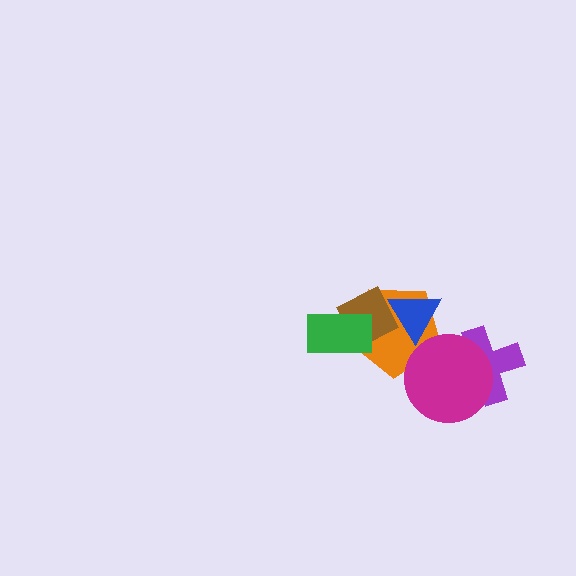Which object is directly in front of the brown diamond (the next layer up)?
The blue triangle is directly in front of the brown diamond.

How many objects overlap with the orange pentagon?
4 objects overlap with the orange pentagon.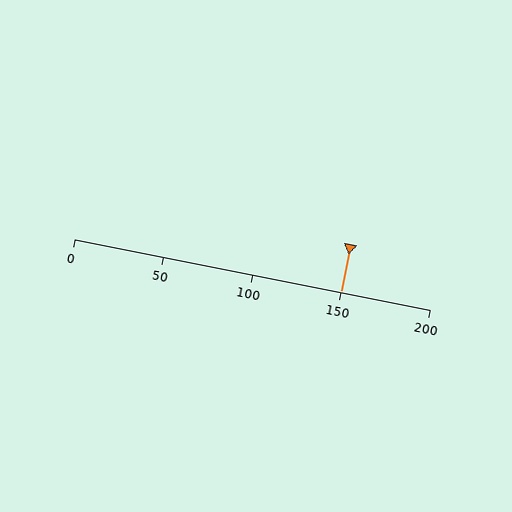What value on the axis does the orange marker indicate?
The marker indicates approximately 150.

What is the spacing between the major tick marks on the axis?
The major ticks are spaced 50 apart.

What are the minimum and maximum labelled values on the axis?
The axis runs from 0 to 200.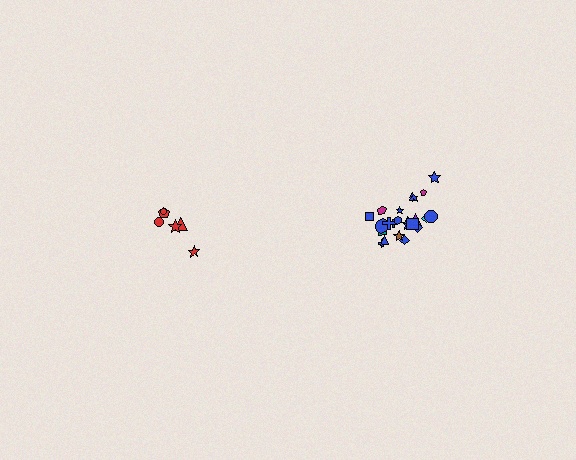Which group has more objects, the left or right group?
The right group.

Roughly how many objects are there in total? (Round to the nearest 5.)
Roughly 30 objects in total.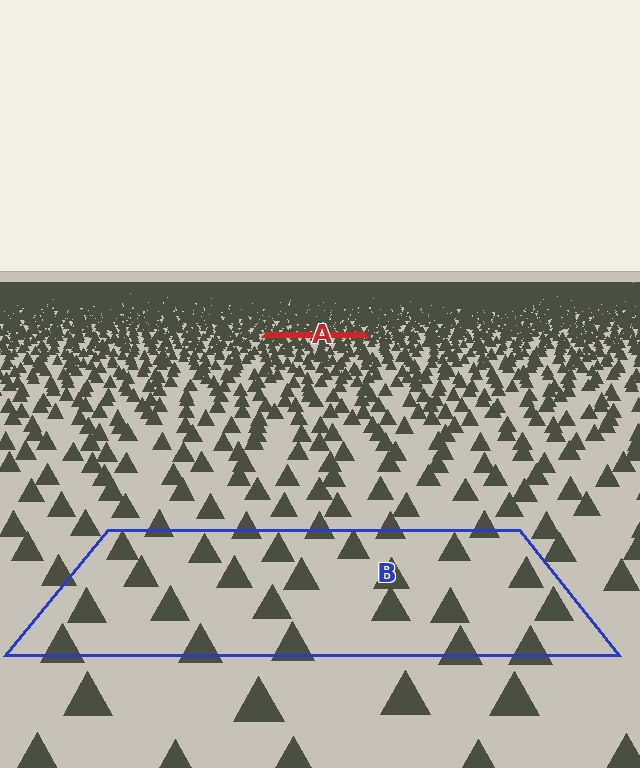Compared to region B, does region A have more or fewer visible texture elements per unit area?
Region A has more texture elements per unit area — they are packed more densely because it is farther away.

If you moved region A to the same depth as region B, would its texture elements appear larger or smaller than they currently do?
They would appear larger. At a closer depth, the same texture elements are projected at a bigger on-screen size.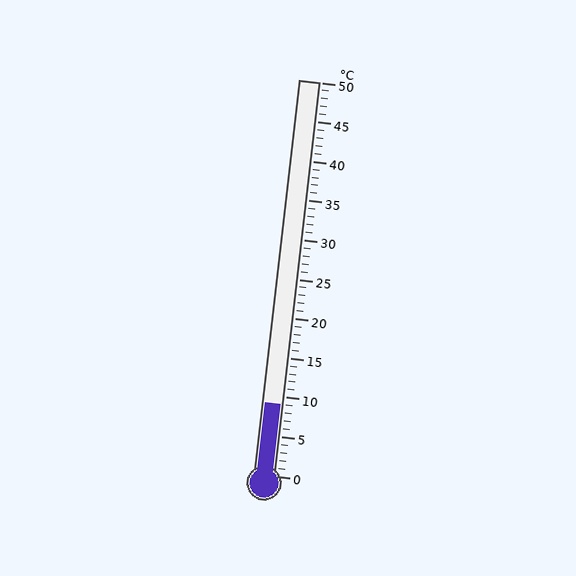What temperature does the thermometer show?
The thermometer shows approximately 9°C.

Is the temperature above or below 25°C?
The temperature is below 25°C.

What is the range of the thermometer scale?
The thermometer scale ranges from 0°C to 50°C.